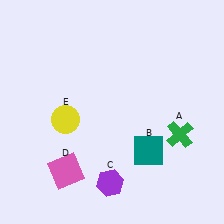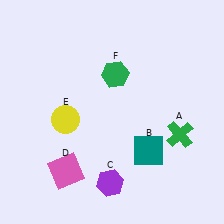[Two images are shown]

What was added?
A green hexagon (F) was added in Image 2.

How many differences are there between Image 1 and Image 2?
There is 1 difference between the two images.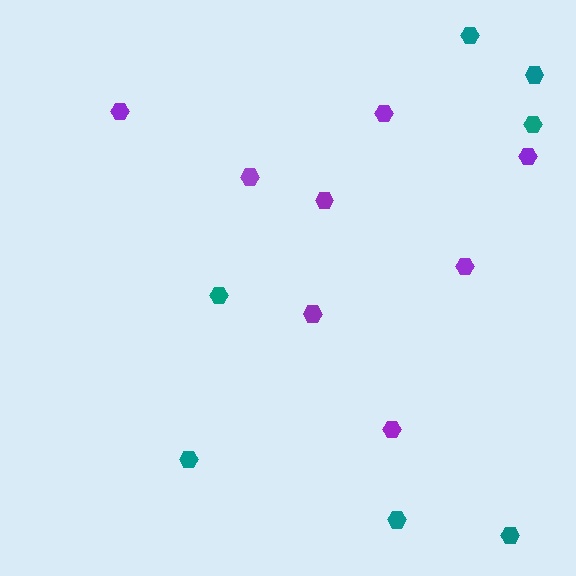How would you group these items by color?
There are 2 groups: one group of teal hexagons (7) and one group of purple hexagons (8).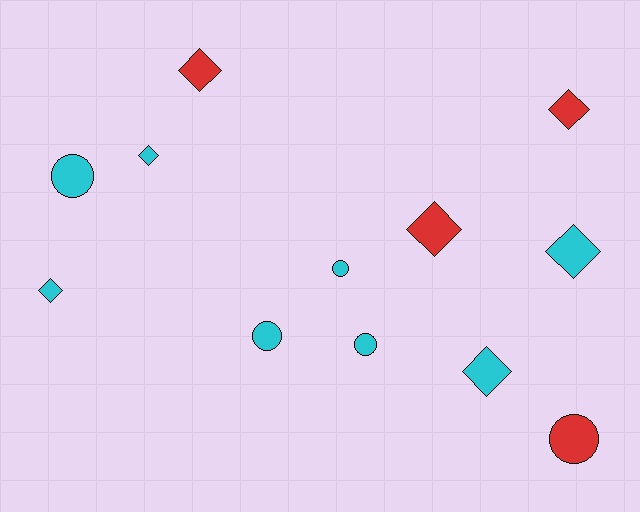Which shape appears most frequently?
Diamond, with 7 objects.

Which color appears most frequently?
Cyan, with 8 objects.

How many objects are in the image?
There are 12 objects.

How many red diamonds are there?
There are 3 red diamonds.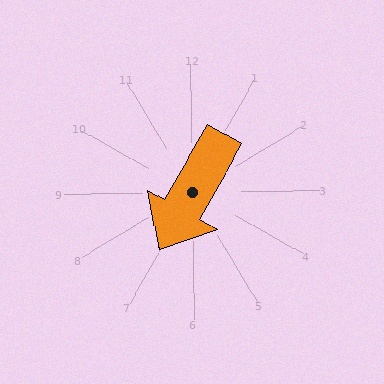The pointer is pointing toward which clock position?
Roughly 7 o'clock.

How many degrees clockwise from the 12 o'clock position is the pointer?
Approximately 210 degrees.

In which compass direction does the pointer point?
Southwest.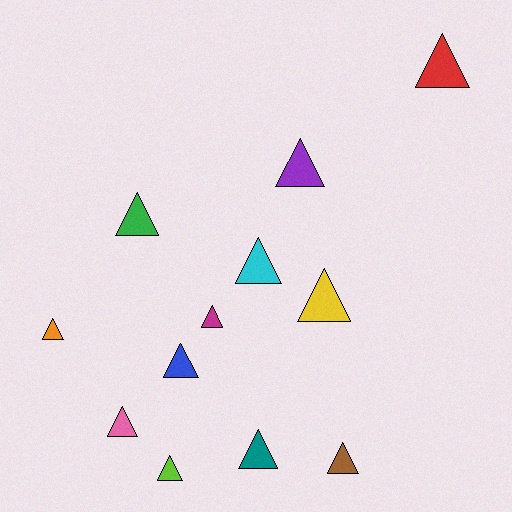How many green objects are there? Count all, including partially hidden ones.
There is 1 green object.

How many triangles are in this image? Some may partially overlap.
There are 12 triangles.